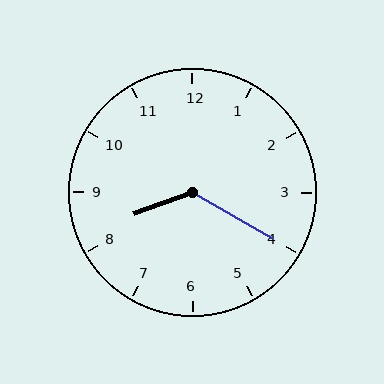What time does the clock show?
8:20.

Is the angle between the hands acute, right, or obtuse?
It is obtuse.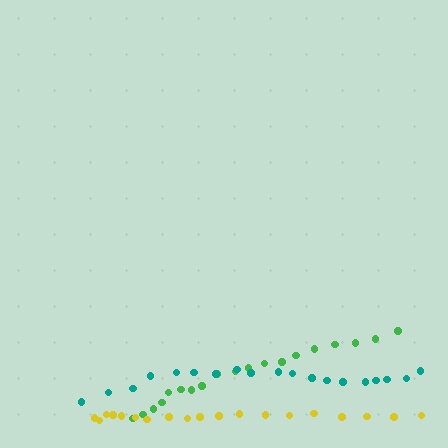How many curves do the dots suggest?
There are 3 distinct paths.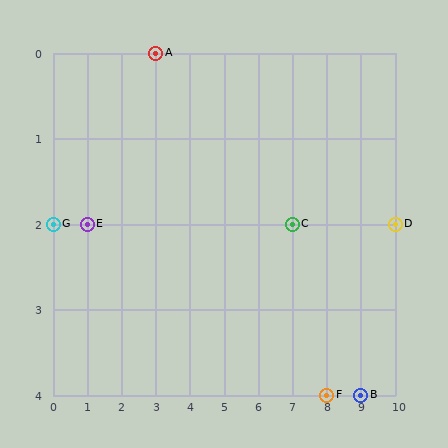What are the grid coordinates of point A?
Point A is at grid coordinates (3, 0).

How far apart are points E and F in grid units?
Points E and F are 7 columns and 2 rows apart (about 7.3 grid units diagonally).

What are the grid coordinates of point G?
Point G is at grid coordinates (0, 2).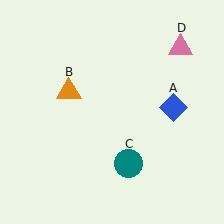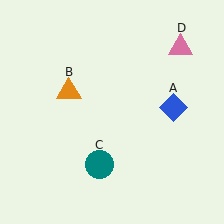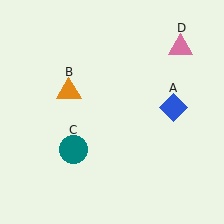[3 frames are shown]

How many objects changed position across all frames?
1 object changed position: teal circle (object C).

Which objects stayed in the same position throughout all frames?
Blue diamond (object A) and orange triangle (object B) and pink triangle (object D) remained stationary.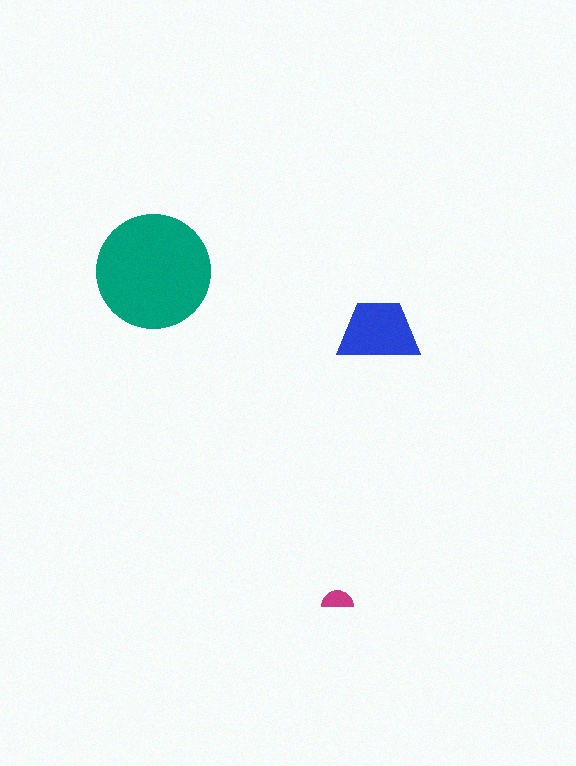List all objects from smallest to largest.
The magenta semicircle, the blue trapezoid, the teal circle.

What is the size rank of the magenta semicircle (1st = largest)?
3rd.